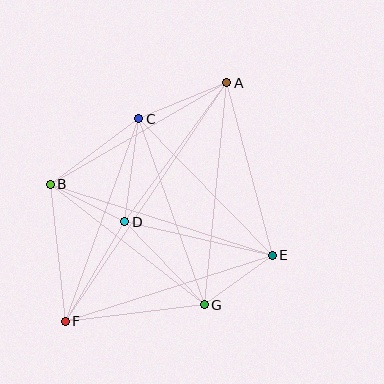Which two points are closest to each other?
Points B and D are closest to each other.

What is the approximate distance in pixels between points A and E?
The distance between A and E is approximately 178 pixels.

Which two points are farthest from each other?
Points A and F are farthest from each other.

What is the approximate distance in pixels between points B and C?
The distance between B and C is approximately 110 pixels.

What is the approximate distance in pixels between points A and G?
The distance between A and G is approximately 223 pixels.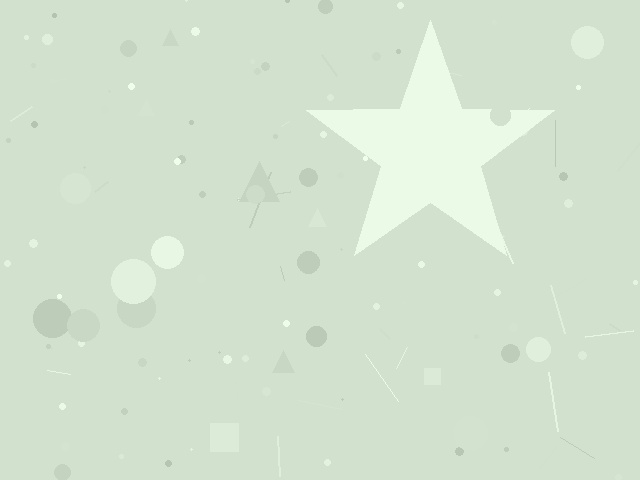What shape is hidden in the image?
A star is hidden in the image.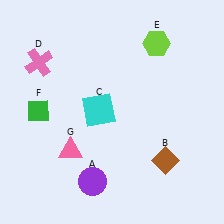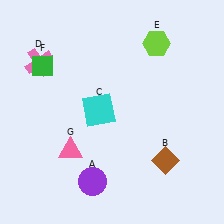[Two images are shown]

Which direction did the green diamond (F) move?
The green diamond (F) moved up.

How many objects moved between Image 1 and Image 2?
1 object moved between the two images.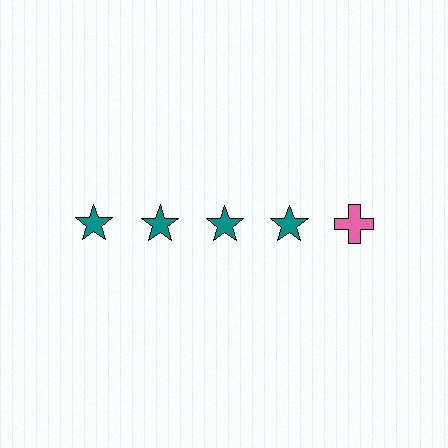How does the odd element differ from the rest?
It differs in both color (pink instead of teal) and shape (cross instead of star).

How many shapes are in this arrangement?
There are 5 shapes arranged in a grid pattern.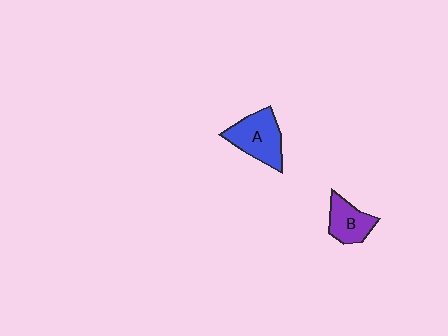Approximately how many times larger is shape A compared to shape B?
Approximately 1.4 times.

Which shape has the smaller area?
Shape B (purple).